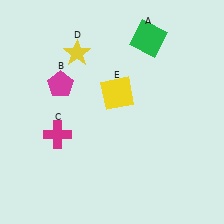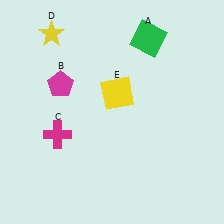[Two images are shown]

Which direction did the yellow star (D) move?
The yellow star (D) moved left.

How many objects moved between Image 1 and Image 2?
1 object moved between the two images.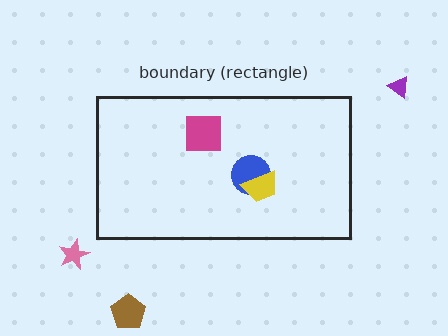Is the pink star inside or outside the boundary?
Outside.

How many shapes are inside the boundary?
3 inside, 3 outside.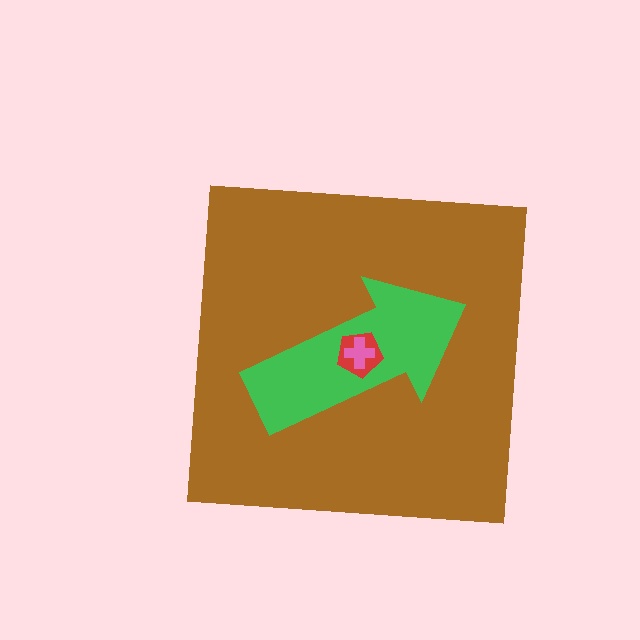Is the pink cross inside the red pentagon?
Yes.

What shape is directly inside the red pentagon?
The pink cross.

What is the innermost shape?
The pink cross.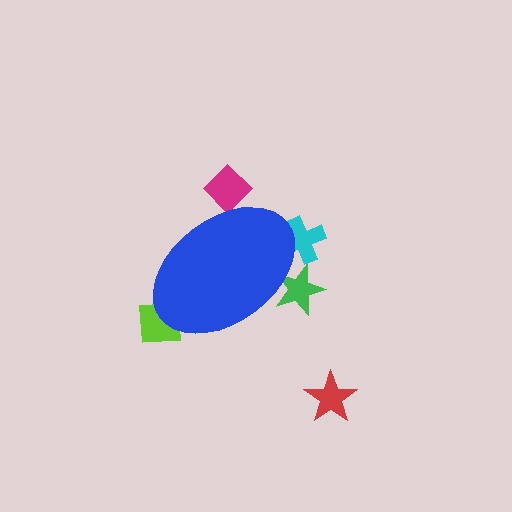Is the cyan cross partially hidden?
Yes, the cyan cross is partially hidden behind the blue ellipse.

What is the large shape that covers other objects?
A blue ellipse.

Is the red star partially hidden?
No, the red star is fully visible.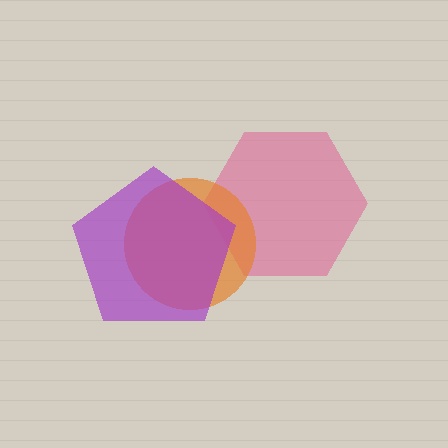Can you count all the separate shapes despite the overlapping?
Yes, there are 3 separate shapes.